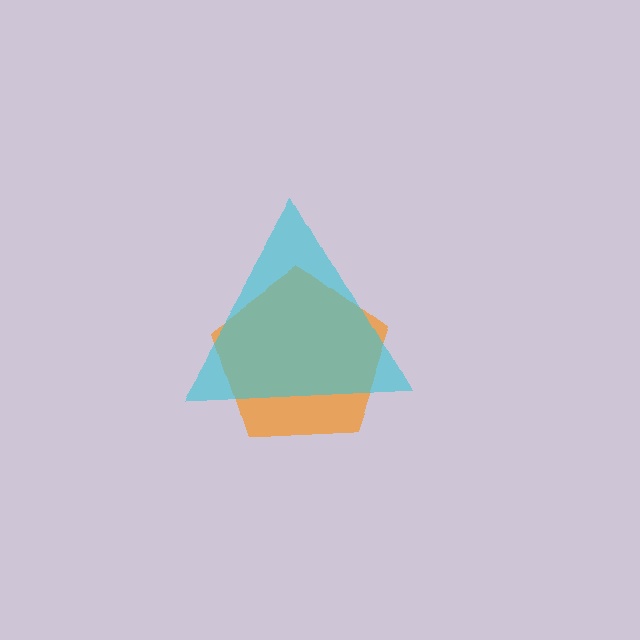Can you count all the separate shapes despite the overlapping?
Yes, there are 2 separate shapes.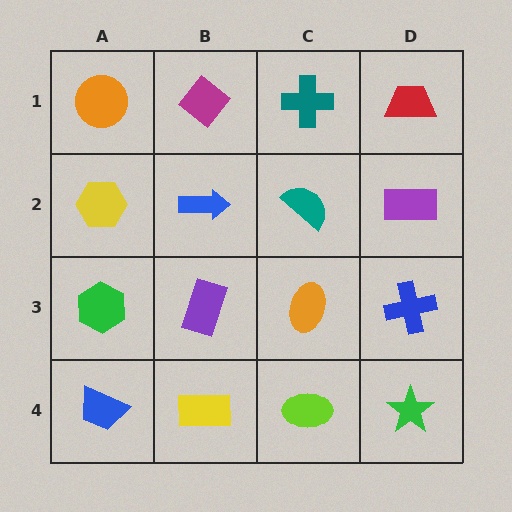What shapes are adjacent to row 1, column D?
A purple rectangle (row 2, column D), a teal cross (row 1, column C).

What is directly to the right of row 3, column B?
An orange ellipse.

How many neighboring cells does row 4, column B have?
3.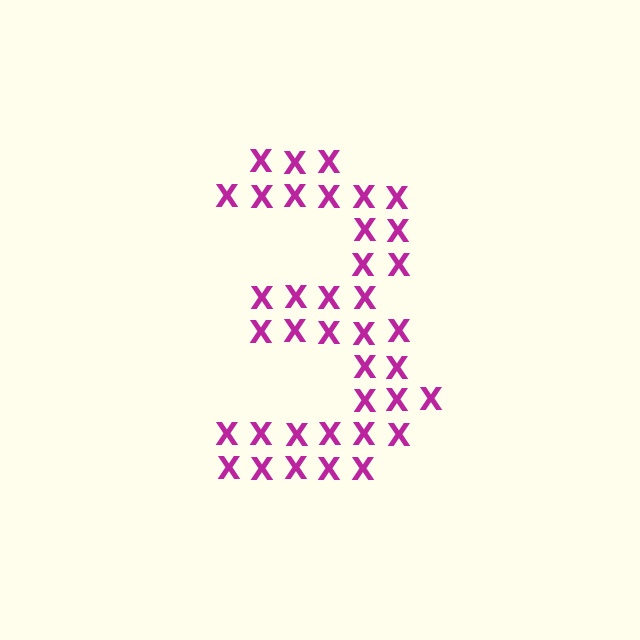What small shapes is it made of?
It is made of small letter X's.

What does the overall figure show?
The overall figure shows the digit 3.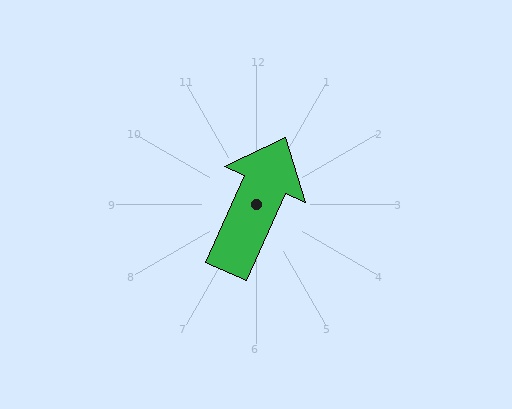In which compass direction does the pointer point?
Northeast.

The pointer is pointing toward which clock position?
Roughly 1 o'clock.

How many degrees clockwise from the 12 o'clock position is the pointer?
Approximately 24 degrees.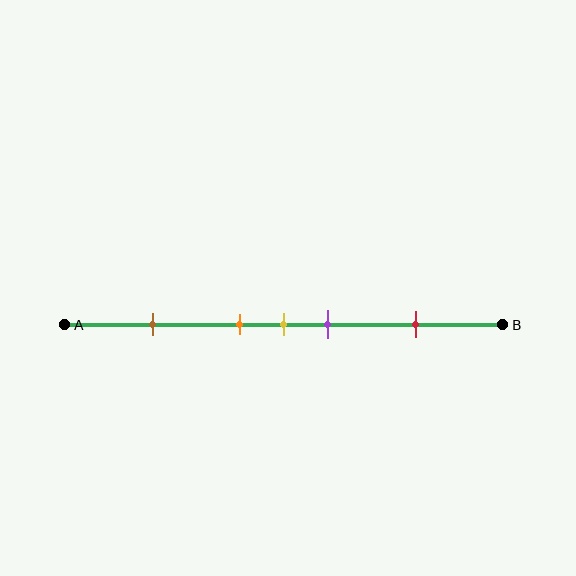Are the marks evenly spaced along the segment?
No, the marks are not evenly spaced.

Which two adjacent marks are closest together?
The orange and yellow marks are the closest adjacent pair.